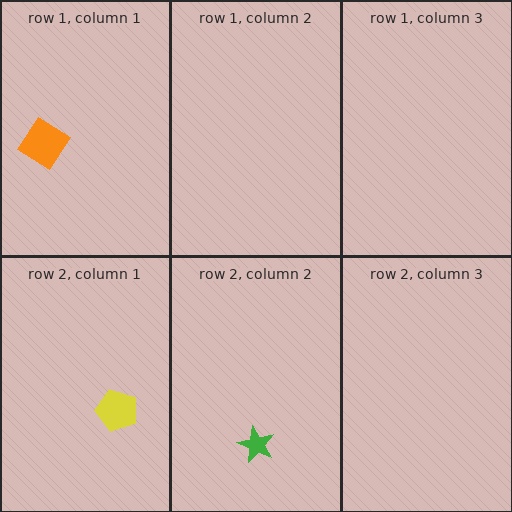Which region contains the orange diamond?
The row 1, column 1 region.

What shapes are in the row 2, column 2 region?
The green star.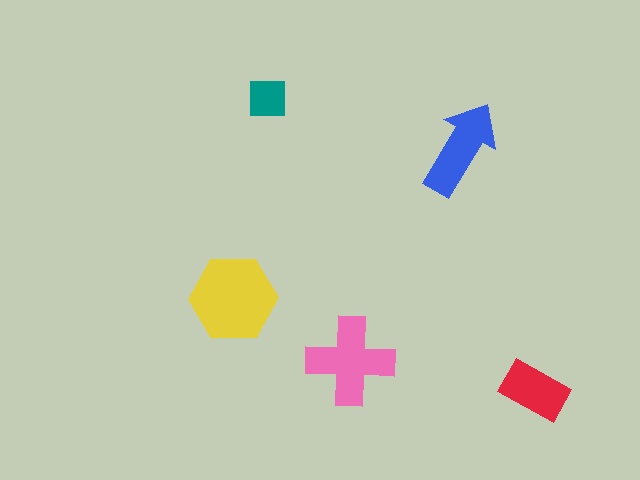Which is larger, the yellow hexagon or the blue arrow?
The yellow hexagon.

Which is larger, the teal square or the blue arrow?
The blue arrow.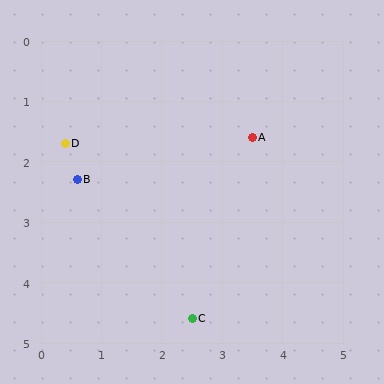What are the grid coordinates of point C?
Point C is at approximately (2.5, 4.6).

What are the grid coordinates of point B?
Point B is at approximately (0.6, 2.3).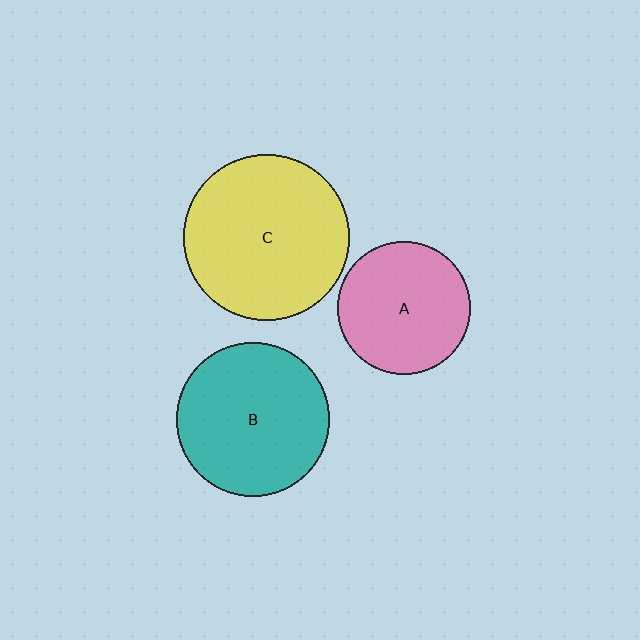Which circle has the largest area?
Circle C (yellow).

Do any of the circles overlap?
No, none of the circles overlap.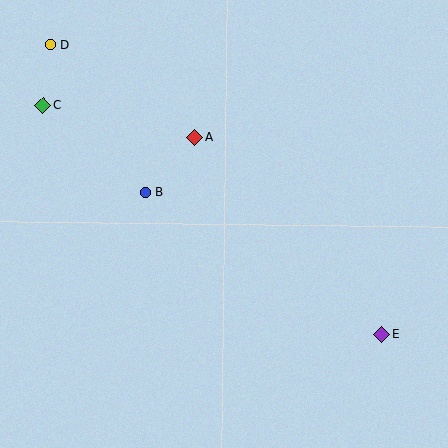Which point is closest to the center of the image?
Point B at (146, 192) is closest to the center.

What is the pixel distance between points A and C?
The distance between A and C is 155 pixels.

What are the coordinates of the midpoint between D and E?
The midpoint between D and E is at (216, 190).